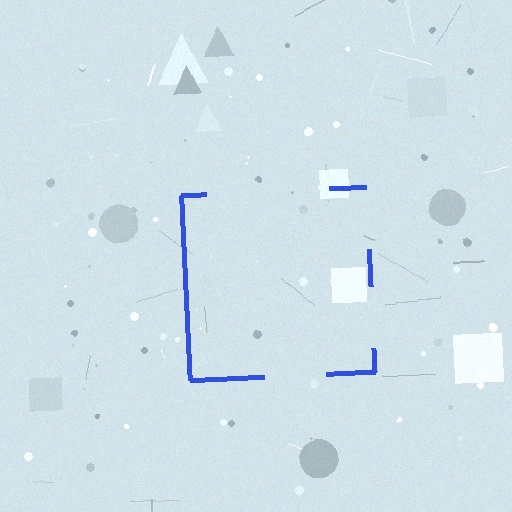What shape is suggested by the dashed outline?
The dashed outline suggests a square.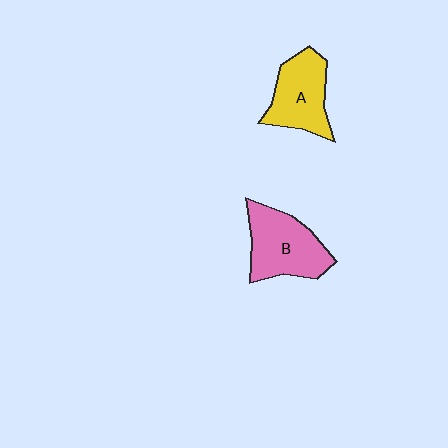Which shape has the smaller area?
Shape A (yellow).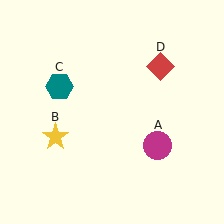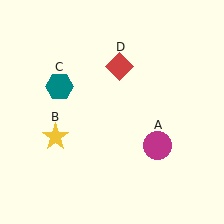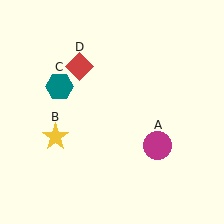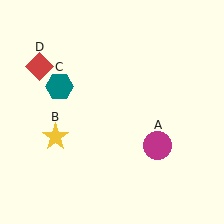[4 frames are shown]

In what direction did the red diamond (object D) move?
The red diamond (object D) moved left.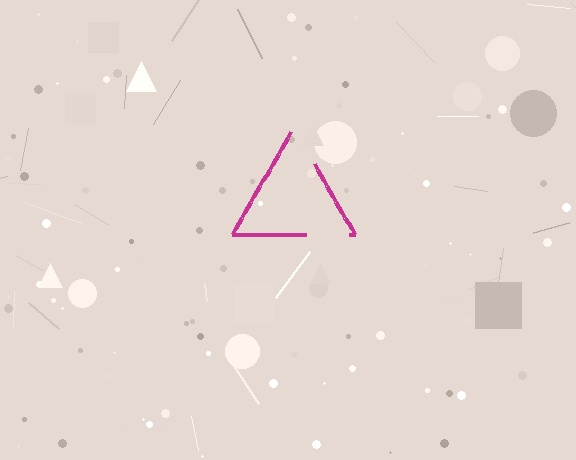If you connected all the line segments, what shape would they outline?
They would outline a triangle.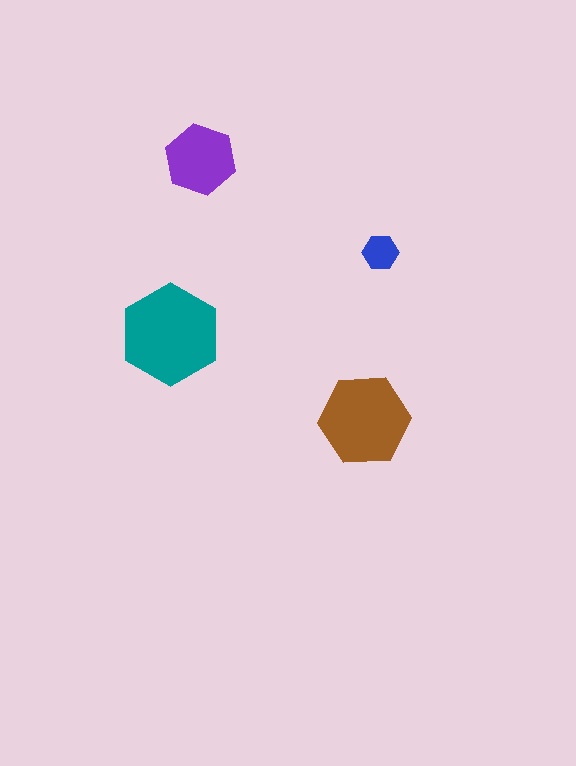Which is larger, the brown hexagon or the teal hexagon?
The teal one.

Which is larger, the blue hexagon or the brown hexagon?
The brown one.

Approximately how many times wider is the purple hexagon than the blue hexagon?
About 2 times wider.